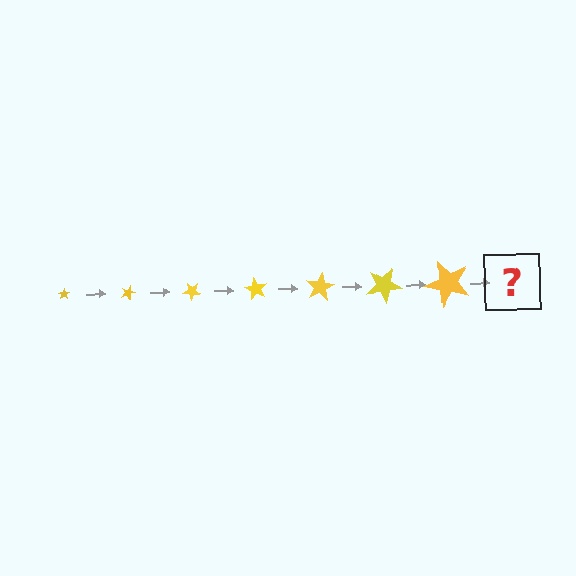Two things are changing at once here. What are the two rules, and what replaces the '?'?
The two rules are that the star grows larger each step and it rotates 20 degrees each step. The '?' should be a star, larger than the previous one and rotated 140 degrees from the start.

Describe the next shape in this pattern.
It should be a star, larger than the previous one and rotated 140 degrees from the start.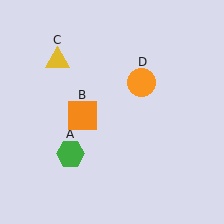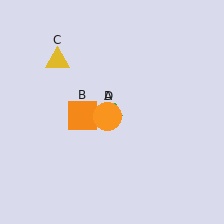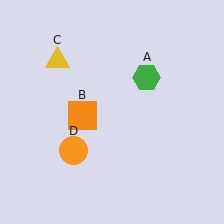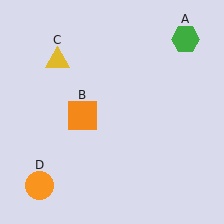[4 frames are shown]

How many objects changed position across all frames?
2 objects changed position: green hexagon (object A), orange circle (object D).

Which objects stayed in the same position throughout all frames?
Orange square (object B) and yellow triangle (object C) remained stationary.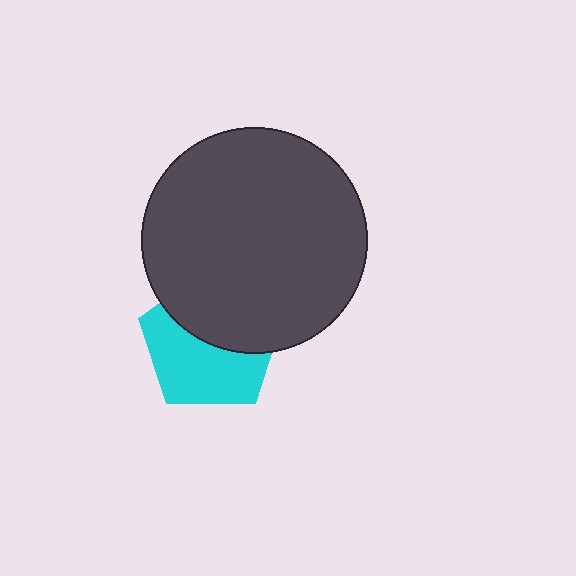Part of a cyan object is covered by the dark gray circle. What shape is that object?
It is a pentagon.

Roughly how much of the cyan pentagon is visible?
About half of it is visible (roughly 54%).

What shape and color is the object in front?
The object in front is a dark gray circle.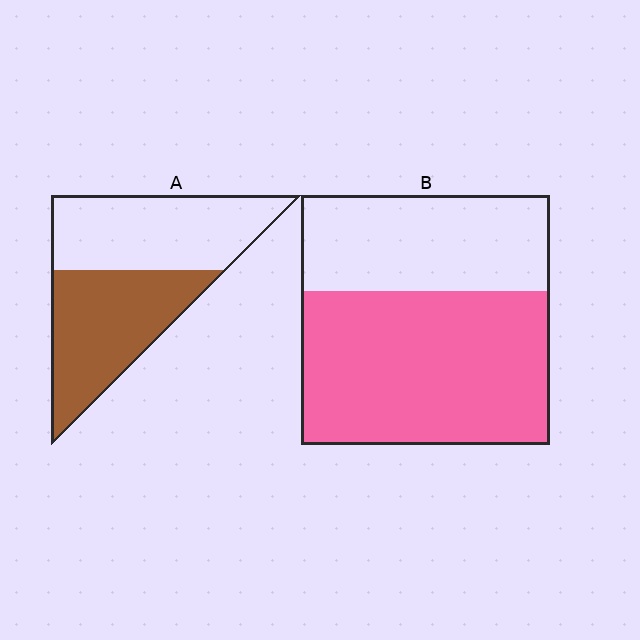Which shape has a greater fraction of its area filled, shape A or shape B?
Shape B.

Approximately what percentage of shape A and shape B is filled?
A is approximately 50% and B is approximately 60%.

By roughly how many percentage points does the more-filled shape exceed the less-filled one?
By roughly 15 percentage points (B over A).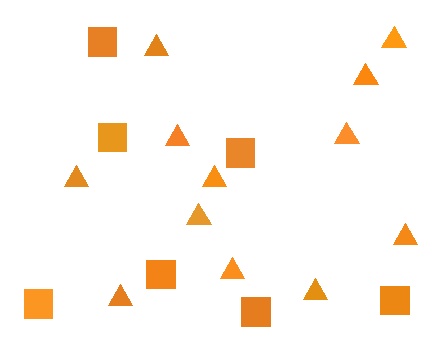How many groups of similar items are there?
There are 2 groups: one group of squares (7) and one group of triangles (12).